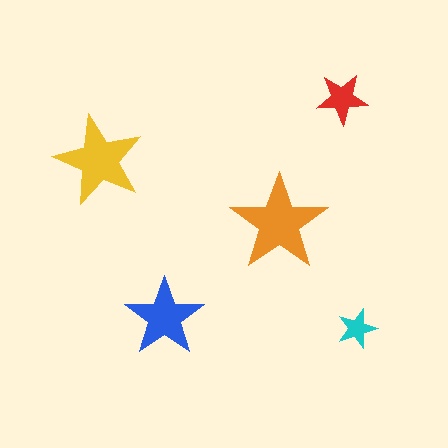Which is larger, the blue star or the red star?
The blue one.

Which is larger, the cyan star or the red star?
The red one.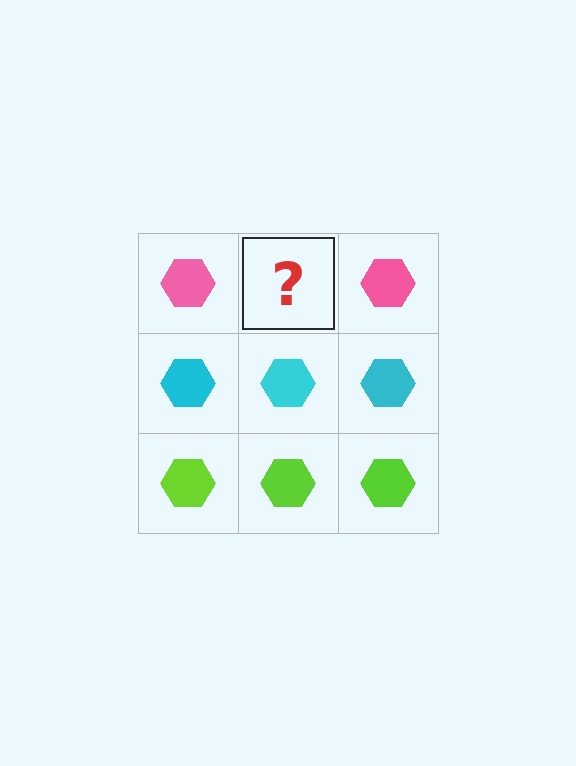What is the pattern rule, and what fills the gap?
The rule is that each row has a consistent color. The gap should be filled with a pink hexagon.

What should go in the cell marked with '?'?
The missing cell should contain a pink hexagon.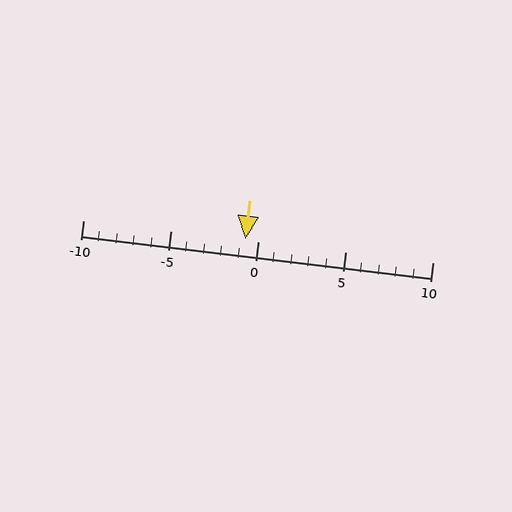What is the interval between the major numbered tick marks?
The major tick marks are spaced 5 units apart.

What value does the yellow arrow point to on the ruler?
The yellow arrow points to approximately -1.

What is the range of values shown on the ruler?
The ruler shows values from -10 to 10.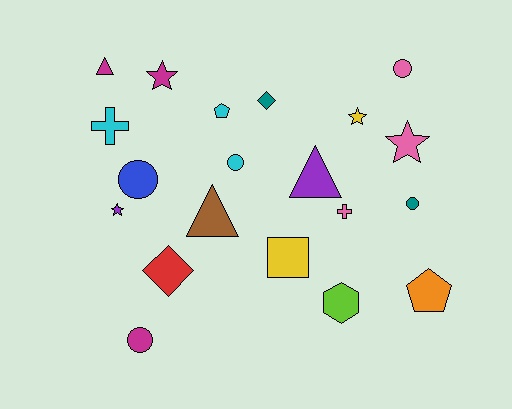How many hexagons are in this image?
There is 1 hexagon.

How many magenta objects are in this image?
There are 3 magenta objects.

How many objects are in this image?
There are 20 objects.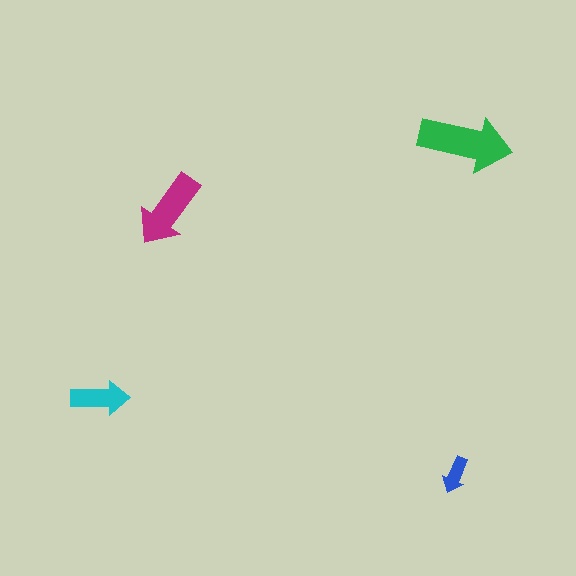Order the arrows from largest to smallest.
the green one, the magenta one, the cyan one, the blue one.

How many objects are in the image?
There are 4 objects in the image.